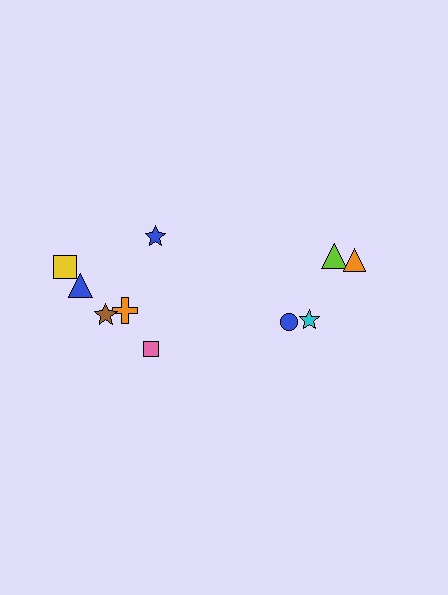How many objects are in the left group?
There are 6 objects.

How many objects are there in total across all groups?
There are 10 objects.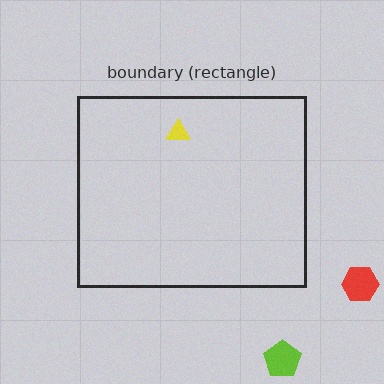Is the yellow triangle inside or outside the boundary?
Inside.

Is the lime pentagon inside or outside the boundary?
Outside.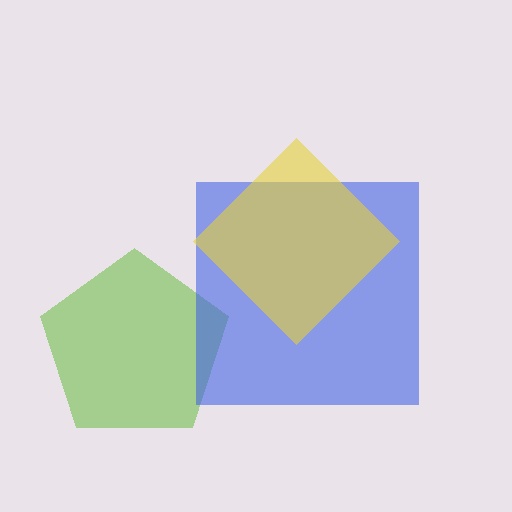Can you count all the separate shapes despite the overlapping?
Yes, there are 3 separate shapes.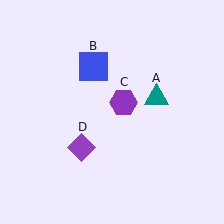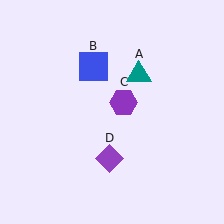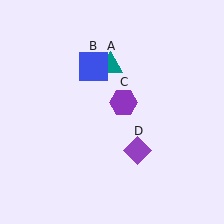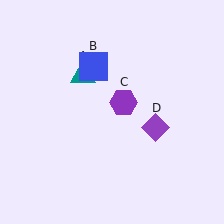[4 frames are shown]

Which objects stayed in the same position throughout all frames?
Blue square (object B) and purple hexagon (object C) remained stationary.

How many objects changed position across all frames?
2 objects changed position: teal triangle (object A), purple diamond (object D).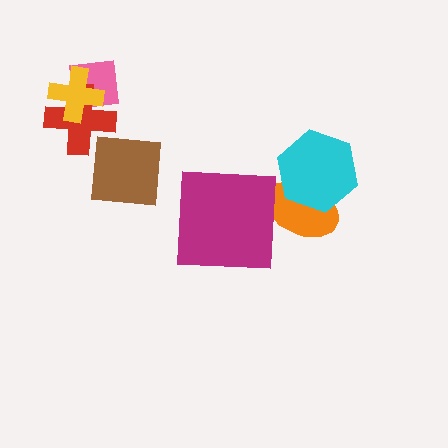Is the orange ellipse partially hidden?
Yes, it is partially covered by another shape.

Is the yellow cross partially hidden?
No, no other shape covers it.